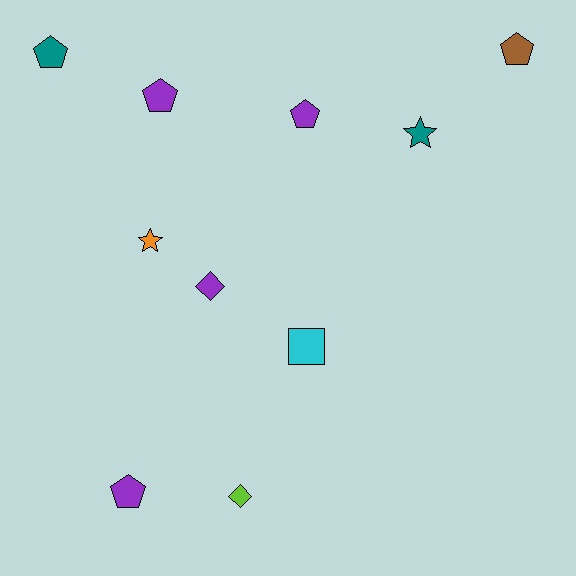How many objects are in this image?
There are 10 objects.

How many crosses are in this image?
There are no crosses.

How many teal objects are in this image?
There are 2 teal objects.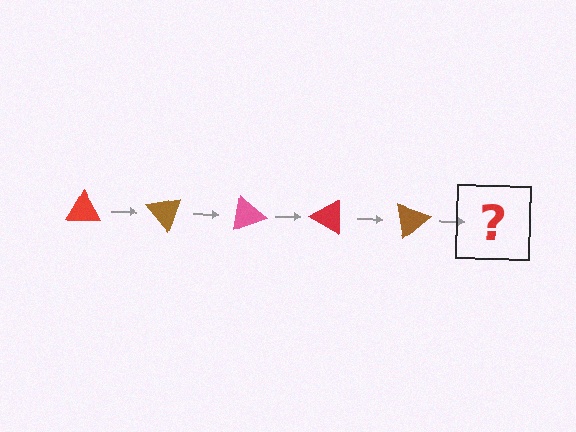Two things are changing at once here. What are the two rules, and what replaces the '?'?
The two rules are that it rotates 50 degrees each step and the color cycles through red, brown, and pink. The '?' should be a pink triangle, rotated 250 degrees from the start.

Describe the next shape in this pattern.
It should be a pink triangle, rotated 250 degrees from the start.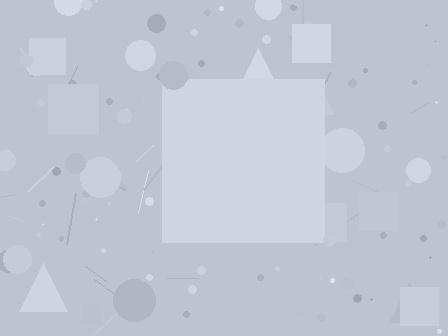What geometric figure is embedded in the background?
A square is embedded in the background.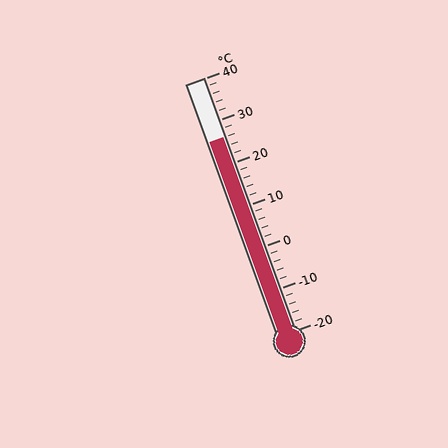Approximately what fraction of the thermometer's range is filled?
The thermometer is filled to approximately 75% of its range.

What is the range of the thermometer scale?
The thermometer scale ranges from -20°C to 40°C.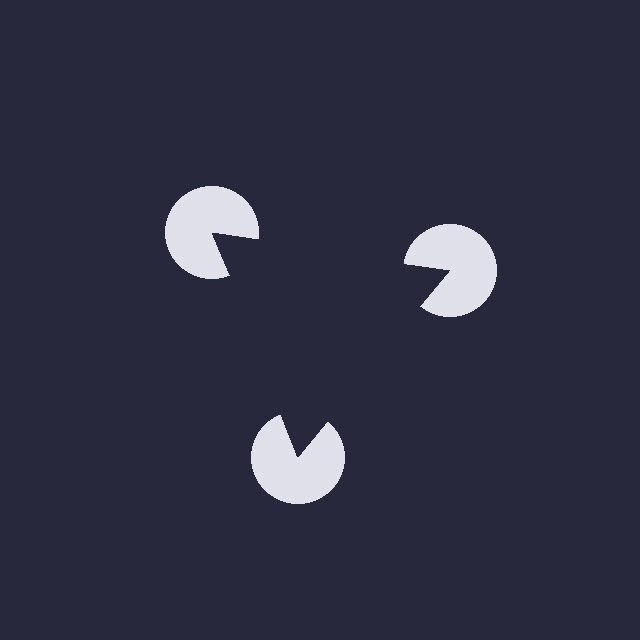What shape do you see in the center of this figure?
An illusory triangle — its edges are inferred from the aligned wedge cuts in the pac-man discs, not physically drawn.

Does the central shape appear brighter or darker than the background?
It typically appears slightly darker than the background, even though no actual brightness change is drawn.